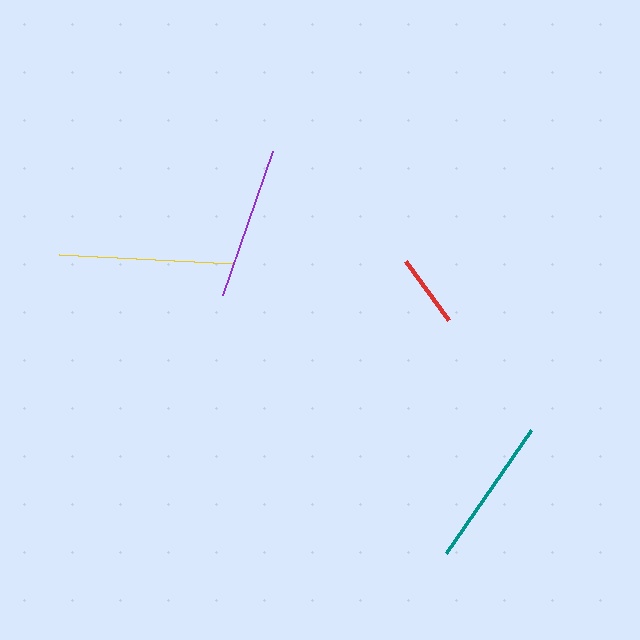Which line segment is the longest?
The yellow line is the longest at approximately 173 pixels.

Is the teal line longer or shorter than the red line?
The teal line is longer than the red line.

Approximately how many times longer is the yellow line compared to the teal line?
The yellow line is approximately 1.2 times the length of the teal line.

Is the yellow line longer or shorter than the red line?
The yellow line is longer than the red line.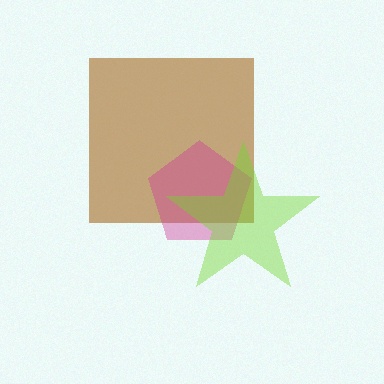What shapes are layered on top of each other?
The layered shapes are: a brown square, a magenta pentagon, a lime star.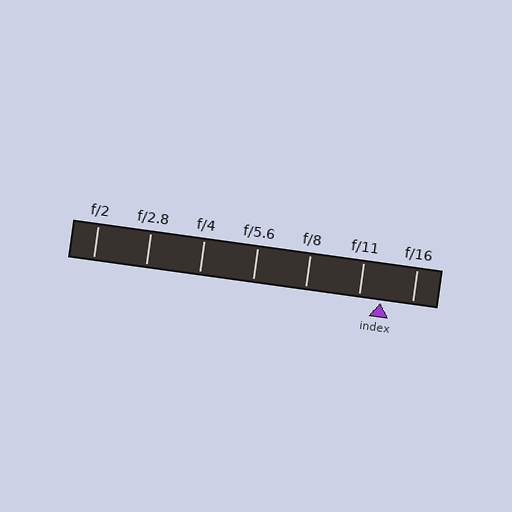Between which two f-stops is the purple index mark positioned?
The index mark is between f/11 and f/16.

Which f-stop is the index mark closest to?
The index mark is closest to f/11.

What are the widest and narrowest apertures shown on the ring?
The widest aperture shown is f/2 and the narrowest is f/16.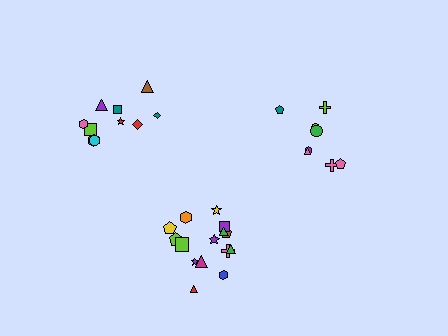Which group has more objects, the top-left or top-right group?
The top-left group.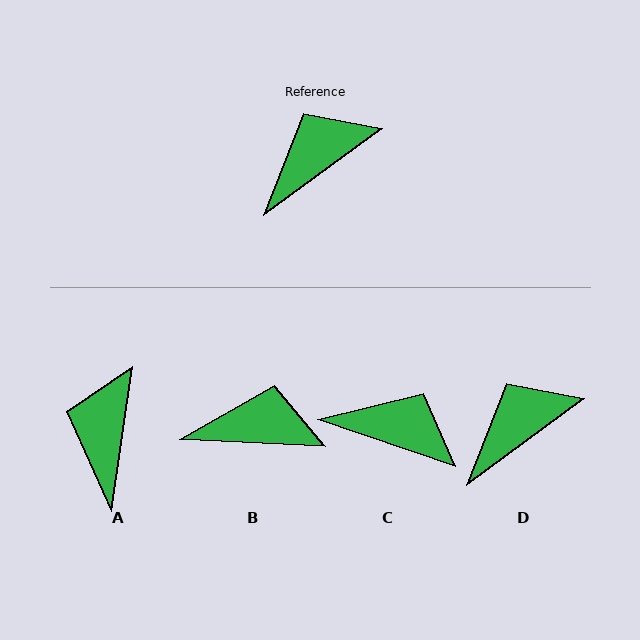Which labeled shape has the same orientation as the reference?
D.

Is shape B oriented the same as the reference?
No, it is off by about 39 degrees.